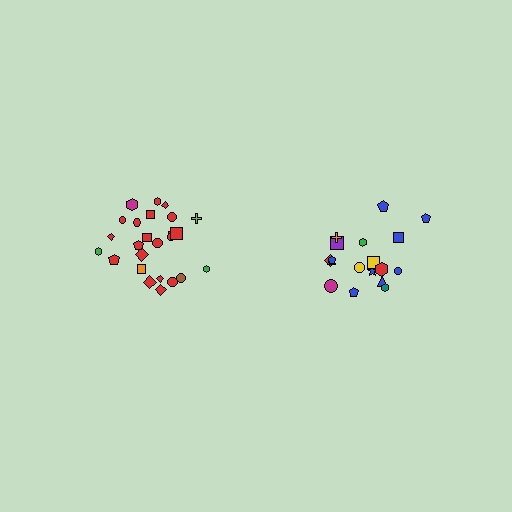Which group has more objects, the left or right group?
The left group.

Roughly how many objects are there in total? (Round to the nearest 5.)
Roughly 45 objects in total.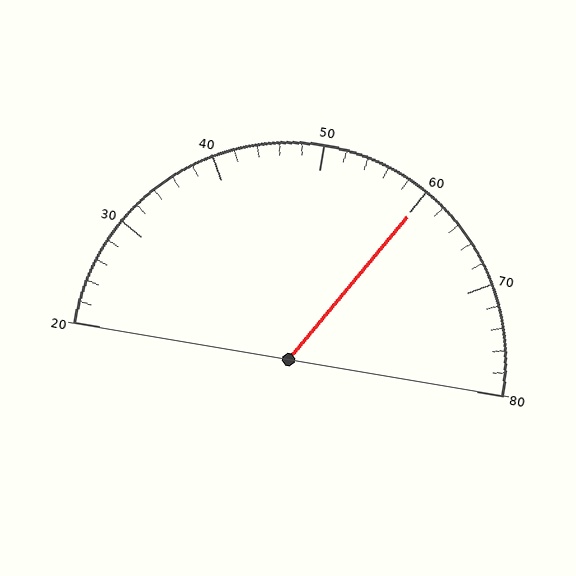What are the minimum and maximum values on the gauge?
The gauge ranges from 20 to 80.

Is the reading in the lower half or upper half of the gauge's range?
The reading is in the upper half of the range (20 to 80).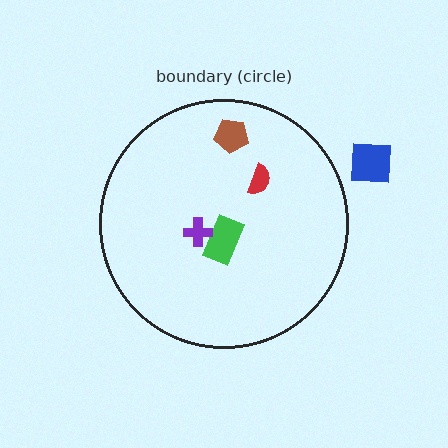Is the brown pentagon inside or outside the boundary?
Inside.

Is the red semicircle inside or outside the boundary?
Inside.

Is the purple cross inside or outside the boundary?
Inside.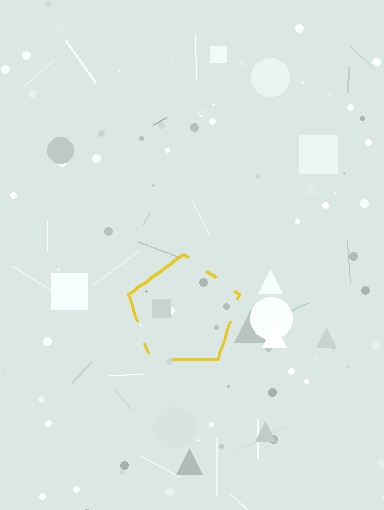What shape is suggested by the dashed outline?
The dashed outline suggests a pentagon.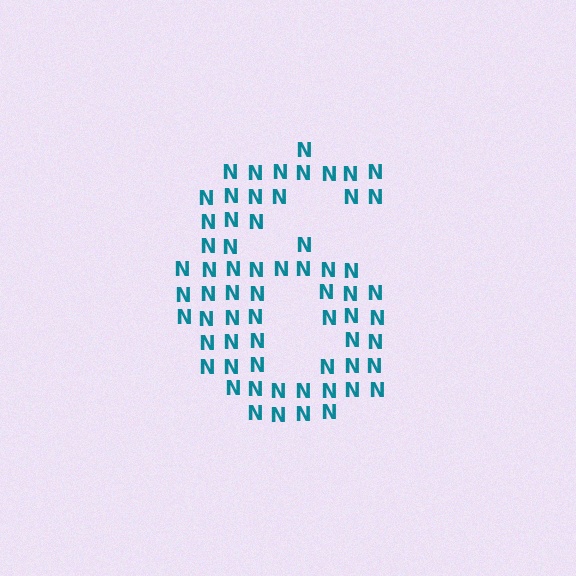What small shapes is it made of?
It is made of small letter N's.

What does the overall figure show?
The overall figure shows the digit 6.